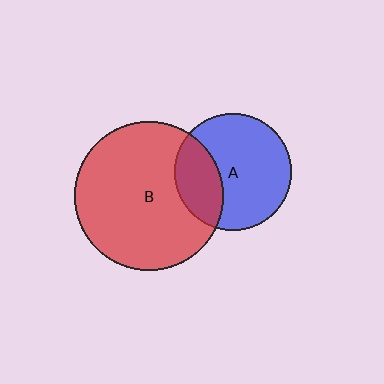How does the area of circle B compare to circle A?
Approximately 1.6 times.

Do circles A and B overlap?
Yes.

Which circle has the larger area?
Circle B (red).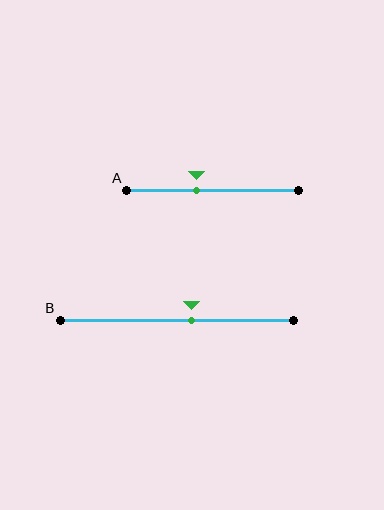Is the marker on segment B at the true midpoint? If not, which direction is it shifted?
No, the marker on segment B is shifted to the right by about 6% of the segment length.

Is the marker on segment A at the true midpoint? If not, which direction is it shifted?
No, the marker on segment A is shifted to the left by about 9% of the segment length.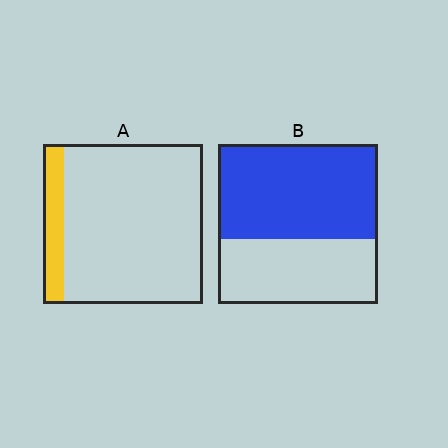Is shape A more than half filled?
No.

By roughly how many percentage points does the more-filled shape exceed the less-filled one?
By roughly 45 percentage points (B over A).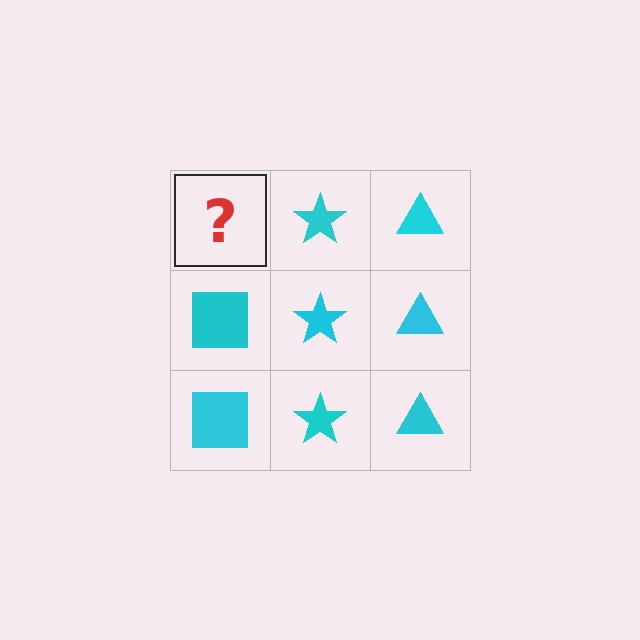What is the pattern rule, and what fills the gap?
The rule is that each column has a consistent shape. The gap should be filled with a cyan square.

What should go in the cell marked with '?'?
The missing cell should contain a cyan square.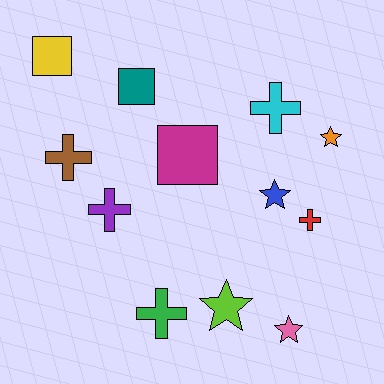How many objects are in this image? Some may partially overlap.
There are 12 objects.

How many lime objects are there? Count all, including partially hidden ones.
There is 1 lime object.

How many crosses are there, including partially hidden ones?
There are 5 crosses.